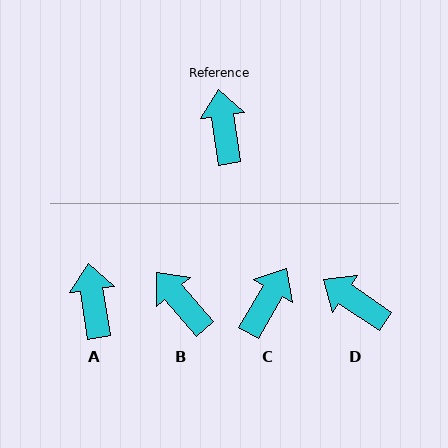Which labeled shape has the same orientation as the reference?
A.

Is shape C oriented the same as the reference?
No, it is off by about 39 degrees.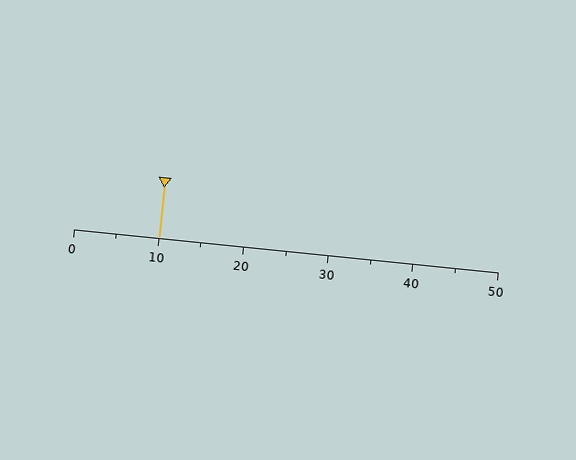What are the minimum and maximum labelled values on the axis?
The axis runs from 0 to 50.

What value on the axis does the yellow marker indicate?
The marker indicates approximately 10.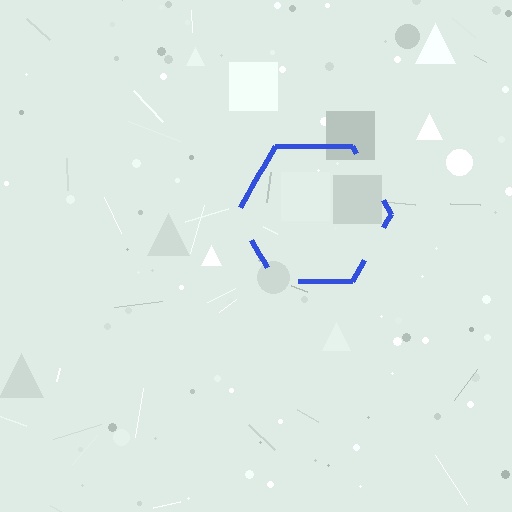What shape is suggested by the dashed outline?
The dashed outline suggests a hexagon.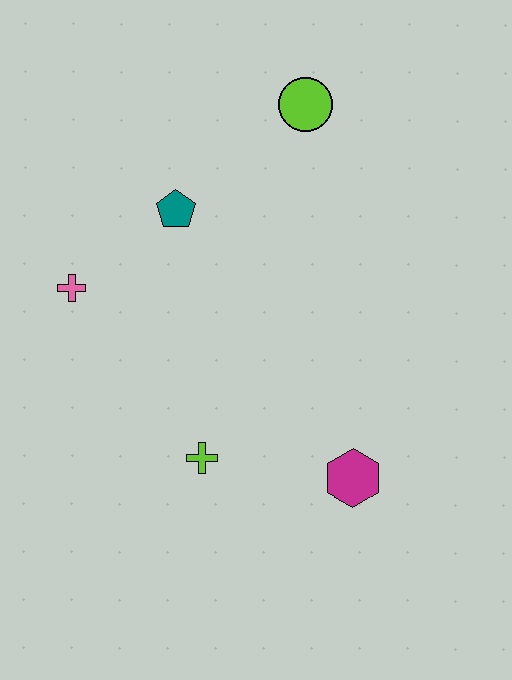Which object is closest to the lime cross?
The magenta hexagon is closest to the lime cross.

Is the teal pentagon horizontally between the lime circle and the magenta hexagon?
No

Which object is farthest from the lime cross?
The lime circle is farthest from the lime cross.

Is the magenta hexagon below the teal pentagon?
Yes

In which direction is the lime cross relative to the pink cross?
The lime cross is below the pink cross.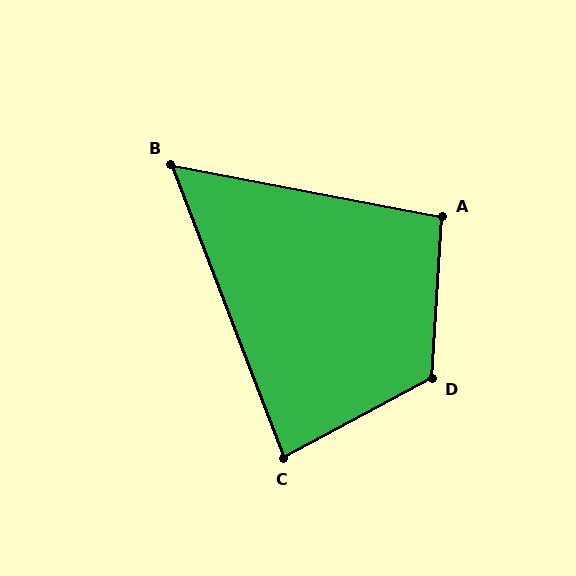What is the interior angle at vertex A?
Approximately 97 degrees (obtuse).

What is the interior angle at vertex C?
Approximately 83 degrees (acute).